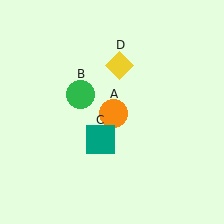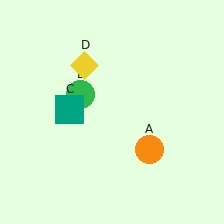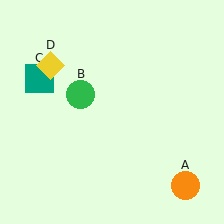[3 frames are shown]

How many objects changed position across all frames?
3 objects changed position: orange circle (object A), teal square (object C), yellow diamond (object D).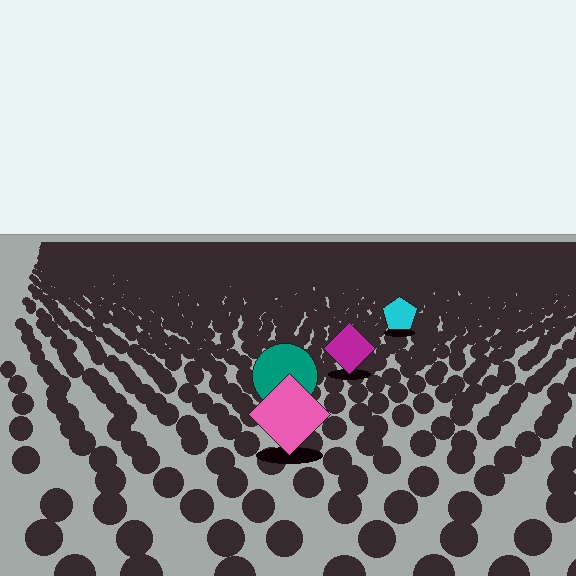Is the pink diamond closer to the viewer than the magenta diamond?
Yes. The pink diamond is closer — you can tell from the texture gradient: the ground texture is coarser near it.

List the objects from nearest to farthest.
From nearest to farthest: the pink diamond, the teal circle, the magenta diamond, the cyan pentagon.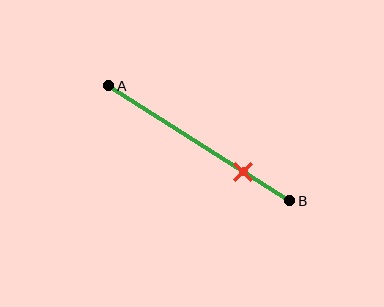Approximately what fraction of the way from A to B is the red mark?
The red mark is approximately 75% of the way from A to B.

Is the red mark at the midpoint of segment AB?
No, the mark is at about 75% from A, not at the 50% midpoint.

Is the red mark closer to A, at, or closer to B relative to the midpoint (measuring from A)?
The red mark is closer to point B than the midpoint of segment AB.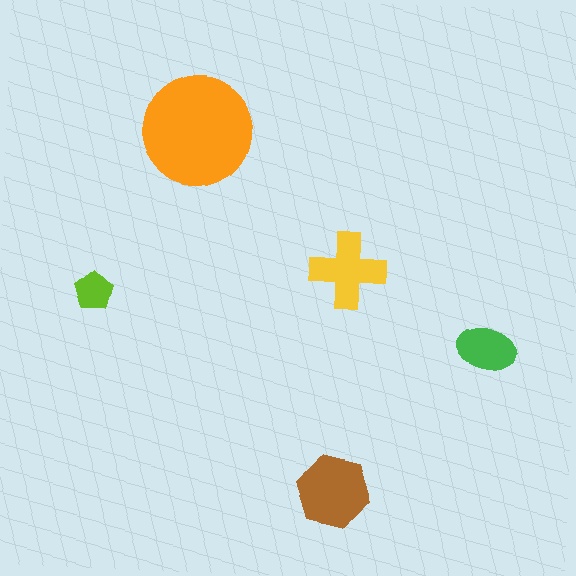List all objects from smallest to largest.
The lime pentagon, the green ellipse, the yellow cross, the brown hexagon, the orange circle.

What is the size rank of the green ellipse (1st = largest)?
4th.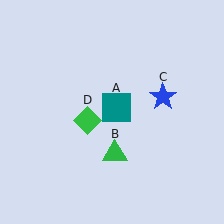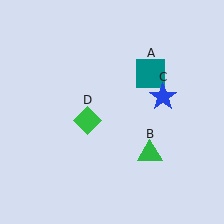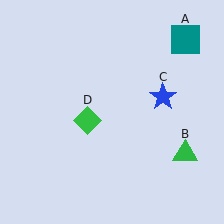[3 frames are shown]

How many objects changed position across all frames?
2 objects changed position: teal square (object A), green triangle (object B).